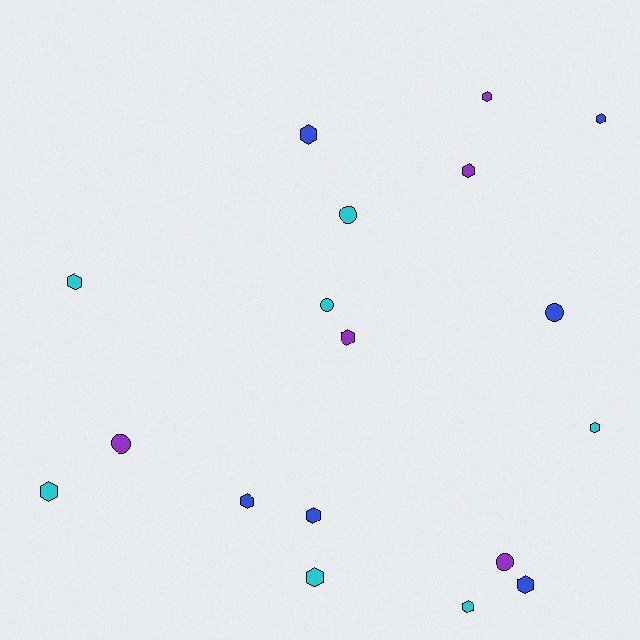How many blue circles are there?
There is 1 blue circle.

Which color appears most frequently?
Cyan, with 7 objects.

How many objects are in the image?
There are 18 objects.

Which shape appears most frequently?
Hexagon, with 13 objects.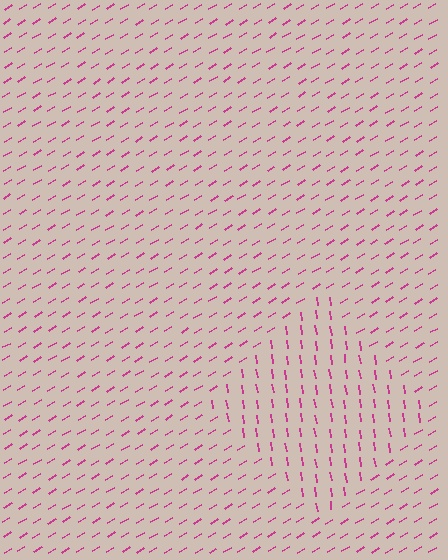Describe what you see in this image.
The image is filled with small magenta line segments. A diamond region in the image has lines oriented differently from the surrounding lines, creating a visible texture boundary.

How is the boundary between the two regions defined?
The boundary is defined purely by a change in line orientation (approximately 67 degrees difference). All lines are the same color and thickness.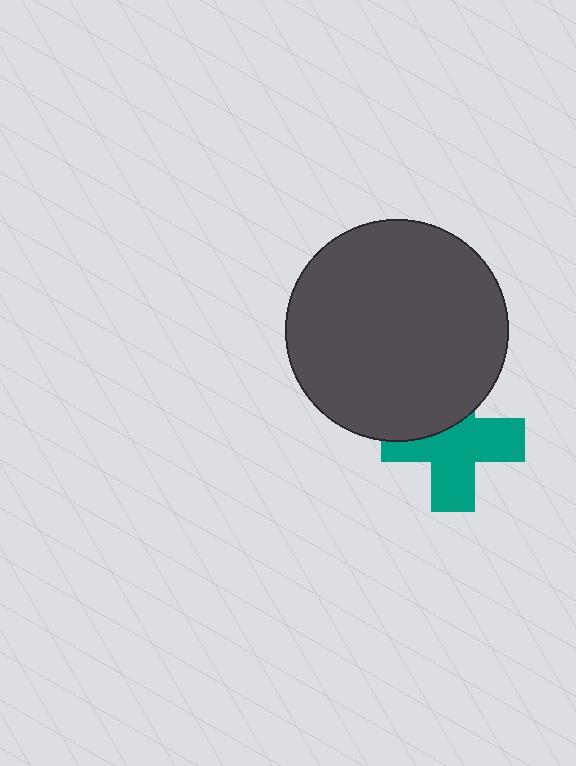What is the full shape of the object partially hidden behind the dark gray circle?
The partially hidden object is a teal cross.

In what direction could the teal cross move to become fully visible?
The teal cross could move down. That would shift it out from behind the dark gray circle entirely.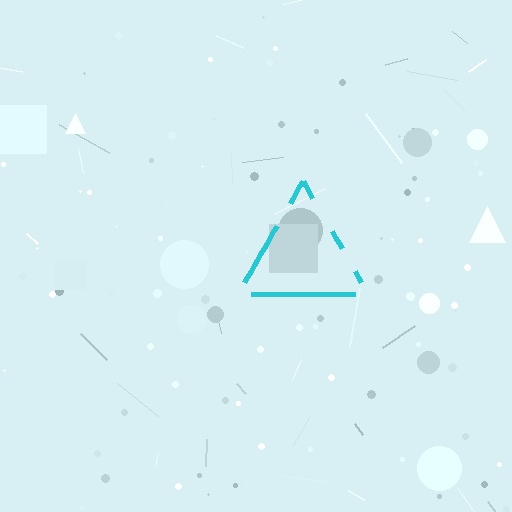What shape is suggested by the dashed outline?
The dashed outline suggests a triangle.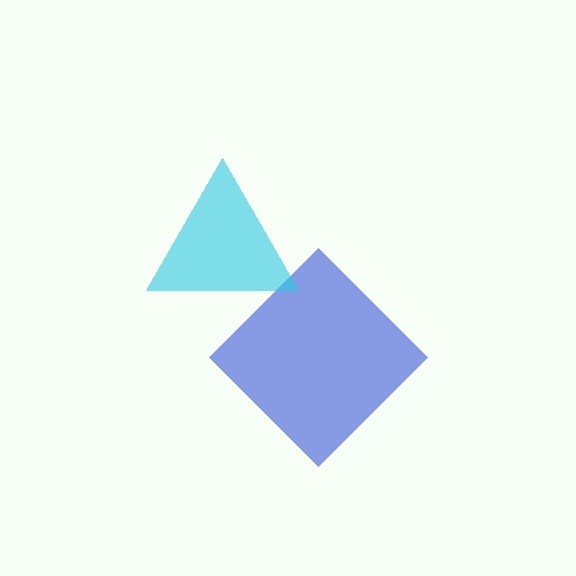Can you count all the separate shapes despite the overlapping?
Yes, there are 2 separate shapes.